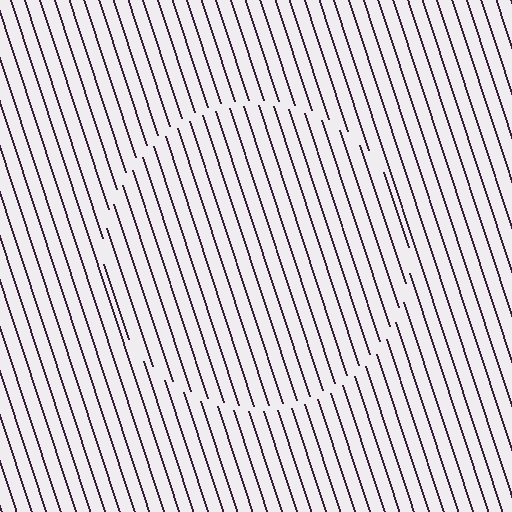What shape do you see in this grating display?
An illusory circle. The interior of the shape contains the same grating, shifted by half a period — the contour is defined by the phase discontinuity where line-ends from the inner and outer gratings abut.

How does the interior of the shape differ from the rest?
The interior of the shape contains the same grating, shifted by half a period — the contour is defined by the phase discontinuity where line-ends from the inner and outer gratings abut.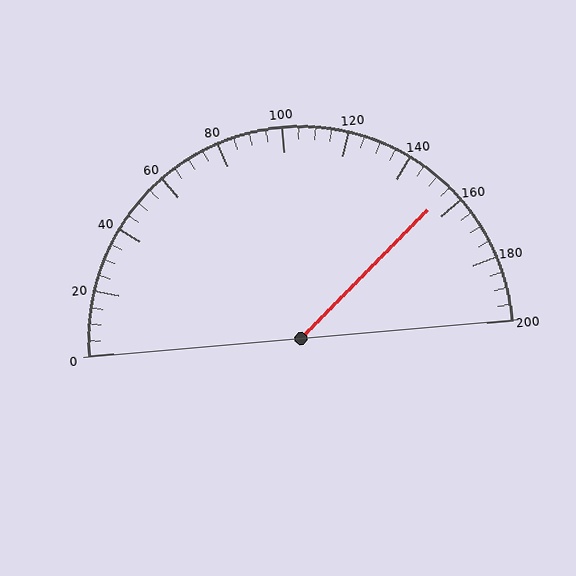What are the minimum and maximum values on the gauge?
The gauge ranges from 0 to 200.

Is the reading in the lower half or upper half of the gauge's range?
The reading is in the upper half of the range (0 to 200).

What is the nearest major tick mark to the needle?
The nearest major tick mark is 160.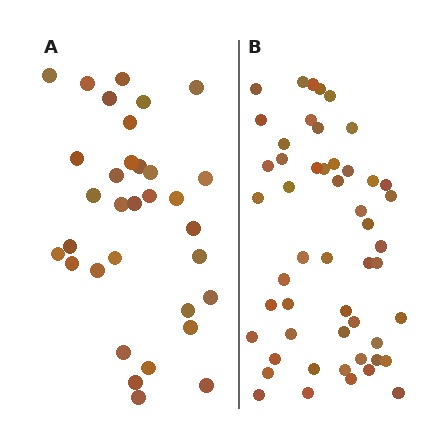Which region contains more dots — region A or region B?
Region B (the right region) has more dots.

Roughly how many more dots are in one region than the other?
Region B has approximately 20 more dots than region A.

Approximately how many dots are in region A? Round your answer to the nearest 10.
About 30 dots. (The exact count is 33, which rounds to 30.)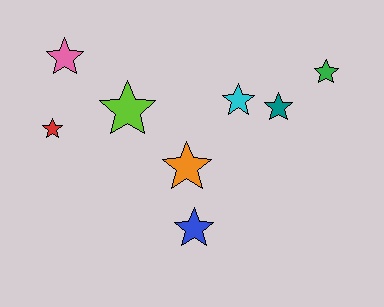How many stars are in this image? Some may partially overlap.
There are 8 stars.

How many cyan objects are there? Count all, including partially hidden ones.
There is 1 cyan object.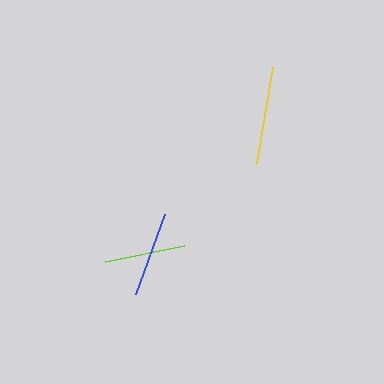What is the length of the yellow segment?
The yellow segment is approximately 98 pixels long.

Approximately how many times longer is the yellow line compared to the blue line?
The yellow line is approximately 1.1 times the length of the blue line.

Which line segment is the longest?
The yellow line is the longest at approximately 98 pixels.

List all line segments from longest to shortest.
From longest to shortest: yellow, blue, lime.